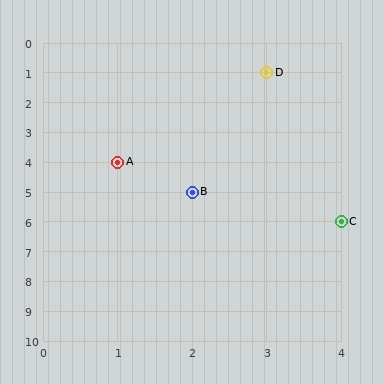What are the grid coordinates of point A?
Point A is at grid coordinates (1, 4).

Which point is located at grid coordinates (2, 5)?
Point B is at (2, 5).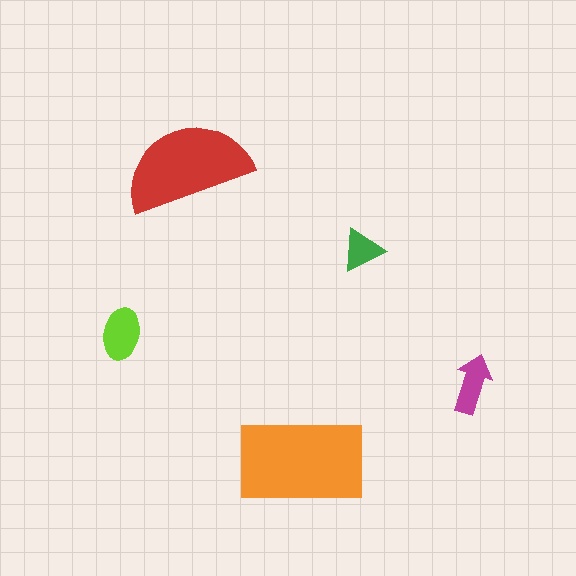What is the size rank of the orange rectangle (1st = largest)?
1st.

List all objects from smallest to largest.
The green triangle, the magenta arrow, the lime ellipse, the red semicircle, the orange rectangle.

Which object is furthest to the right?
The magenta arrow is rightmost.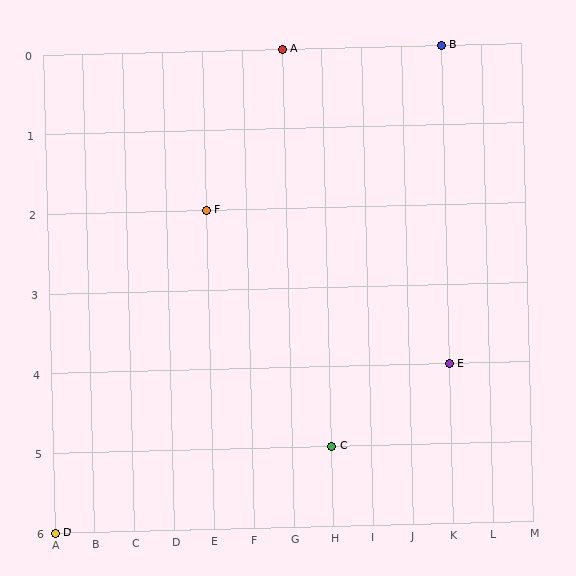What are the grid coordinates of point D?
Point D is at grid coordinates (A, 6).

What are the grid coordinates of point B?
Point B is at grid coordinates (K, 0).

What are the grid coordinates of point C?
Point C is at grid coordinates (H, 5).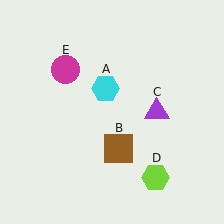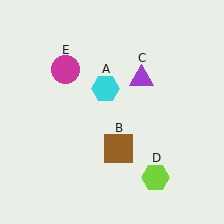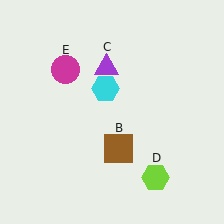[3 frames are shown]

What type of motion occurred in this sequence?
The purple triangle (object C) rotated counterclockwise around the center of the scene.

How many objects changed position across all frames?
1 object changed position: purple triangle (object C).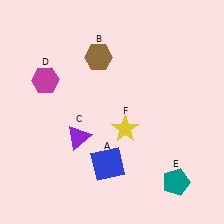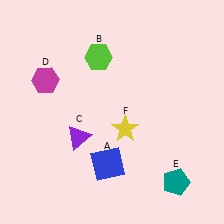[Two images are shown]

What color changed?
The hexagon (B) changed from brown in Image 1 to lime in Image 2.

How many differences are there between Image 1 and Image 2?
There is 1 difference between the two images.